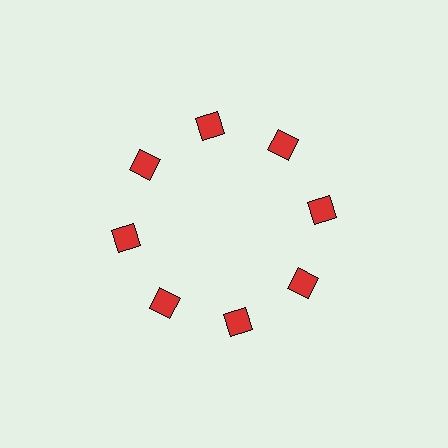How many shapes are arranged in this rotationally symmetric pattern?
There are 8 shapes, arranged in 8 groups of 1.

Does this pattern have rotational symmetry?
Yes, this pattern has 8-fold rotational symmetry. It looks the same after rotating 45 degrees around the center.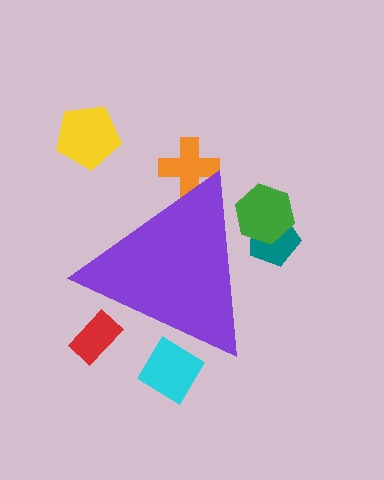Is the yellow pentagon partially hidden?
No, the yellow pentagon is fully visible.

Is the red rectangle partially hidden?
Yes, the red rectangle is partially hidden behind the purple triangle.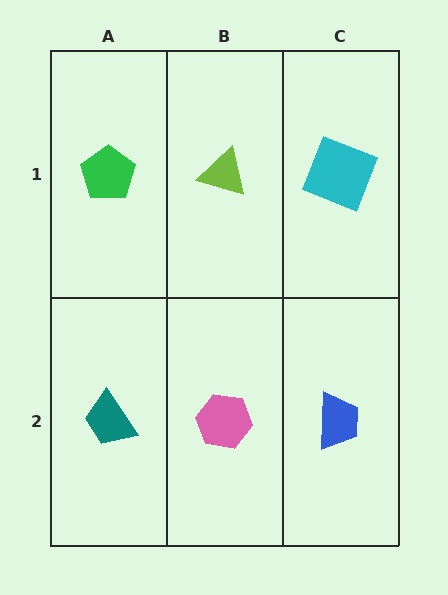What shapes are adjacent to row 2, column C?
A cyan square (row 1, column C), a pink hexagon (row 2, column B).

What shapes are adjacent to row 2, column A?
A green pentagon (row 1, column A), a pink hexagon (row 2, column B).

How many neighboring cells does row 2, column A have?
2.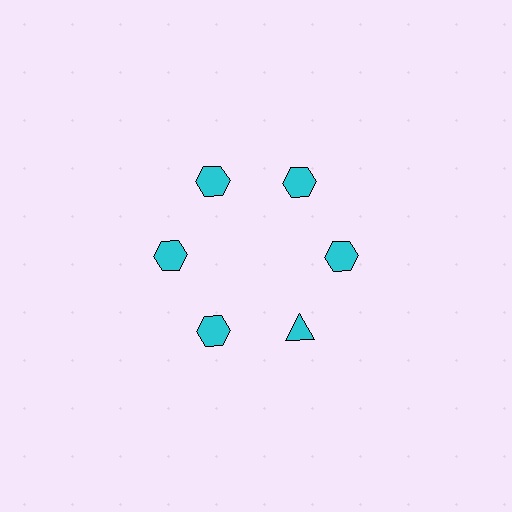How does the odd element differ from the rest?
It has a different shape: triangle instead of hexagon.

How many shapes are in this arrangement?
There are 6 shapes arranged in a ring pattern.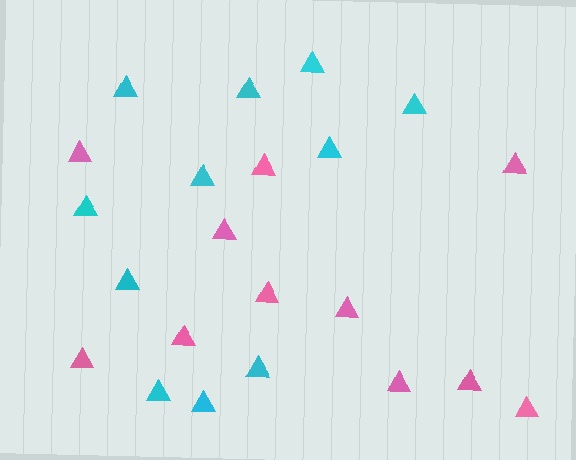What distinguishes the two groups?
There are 2 groups: one group of cyan triangles (11) and one group of pink triangles (11).